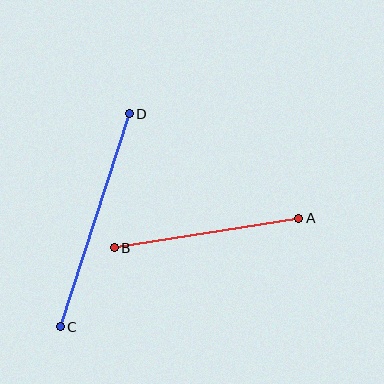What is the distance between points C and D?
The distance is approximately 224 pixels.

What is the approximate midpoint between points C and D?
The midpoint is at approximately (95, 220) pixels.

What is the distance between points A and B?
The distance is approximately 187 pixels.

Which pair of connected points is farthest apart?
Points C and D are farthest apart.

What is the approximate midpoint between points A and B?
The midpoint is at approximately (207, 233) pixels.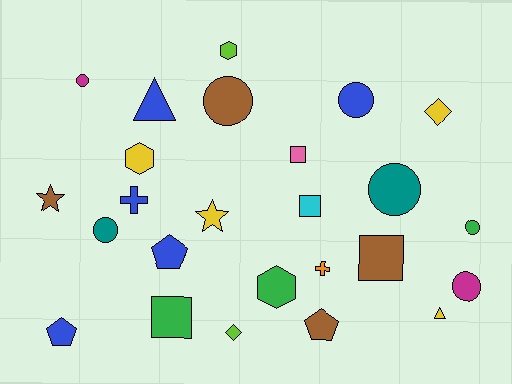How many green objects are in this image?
There are 3 green objects.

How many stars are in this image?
There are 2 stars.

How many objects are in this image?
There are 25 objects.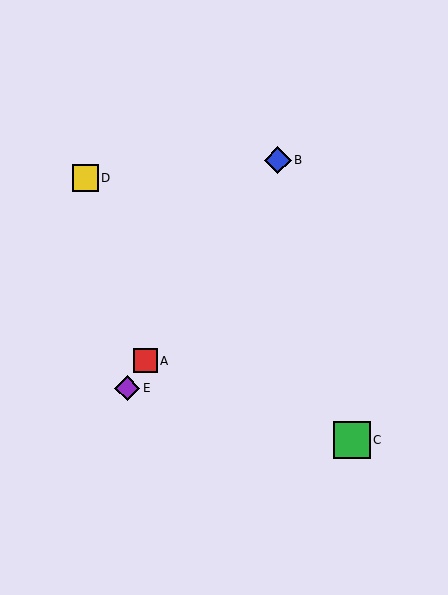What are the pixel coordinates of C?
Object C is at (352, 440).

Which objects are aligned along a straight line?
Objects A, B, E are aligned along a straight line.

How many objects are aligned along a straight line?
3 objects (A, B, E) are aligned along a straight line.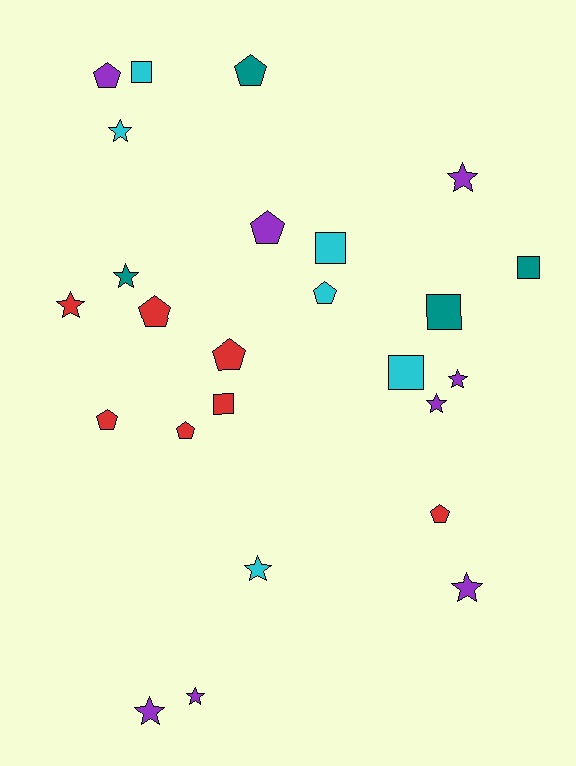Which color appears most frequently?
Purple, with 8 objects.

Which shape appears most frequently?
Star, with 10 objects.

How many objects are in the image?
There are 25 objects.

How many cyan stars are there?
There are 2 cyan stars.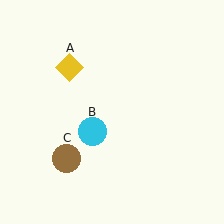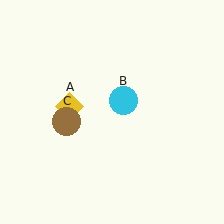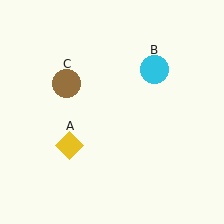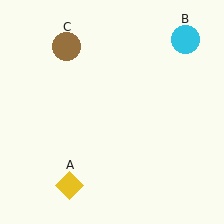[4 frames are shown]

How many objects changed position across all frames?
3 objects changed position: yellow diamond (object A), cyan circle (object B), brown circle (object C).